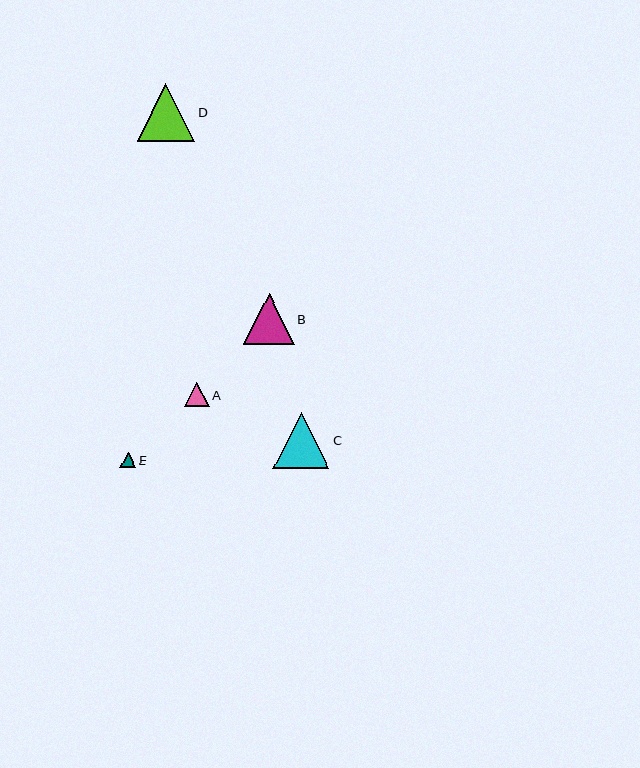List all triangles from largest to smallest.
From largest to smallest: D, C, B, A, E.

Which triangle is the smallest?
Triangle E is the smallest with a size of approximately 15 pixels.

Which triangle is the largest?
Triangle D is the largest with a size of approximately 58 pixels.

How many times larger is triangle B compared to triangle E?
Triangle B is approximately 3.3 times the size of triangle E.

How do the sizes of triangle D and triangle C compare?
Triangle D and triangle C are approximately the same size.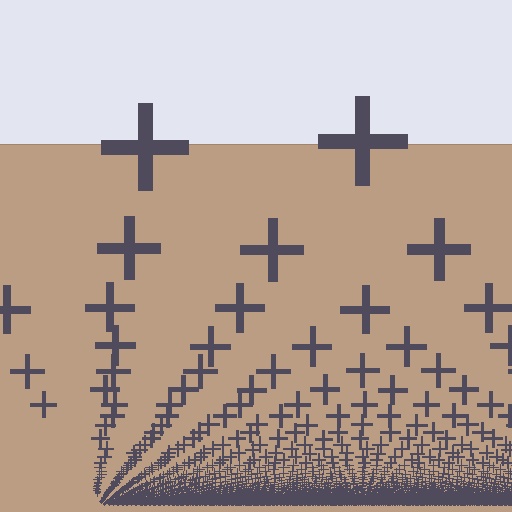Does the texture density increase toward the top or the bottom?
Density increases toward the bottom.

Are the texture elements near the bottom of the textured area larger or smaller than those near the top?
Smaller. The gradient is inverted — elements near the bottom are smaller and denser.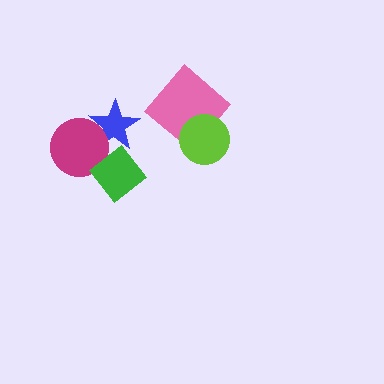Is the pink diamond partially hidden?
Yes, it is partially covered by another shape.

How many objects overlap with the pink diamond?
1 object overlaps with the pink diamond.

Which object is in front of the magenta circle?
The green diamond is in front of the magenta circle.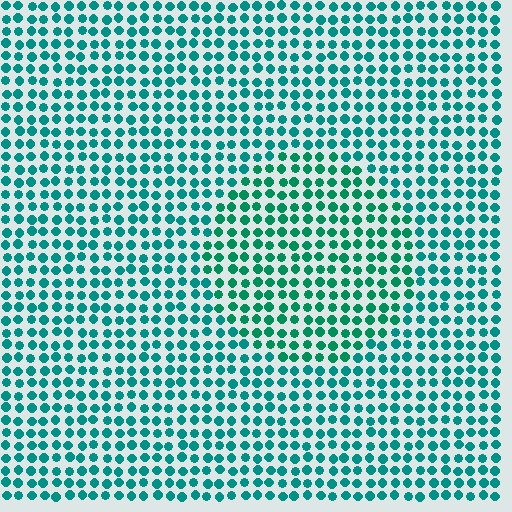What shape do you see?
I see a circle.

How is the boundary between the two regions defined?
The boundary is defined purely by a slight shift in hue (about 18 degrees). Spacing, size, and orientation are identical on both sides.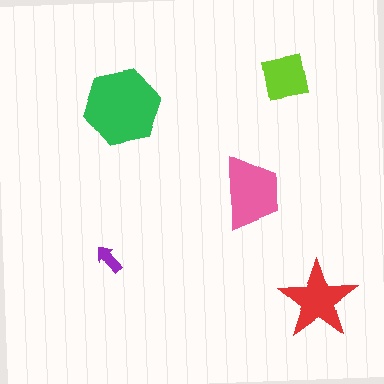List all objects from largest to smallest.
The green hexagon, the pink trapezoid, the red star, the lime square, the purple arrow.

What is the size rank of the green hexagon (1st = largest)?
1st.